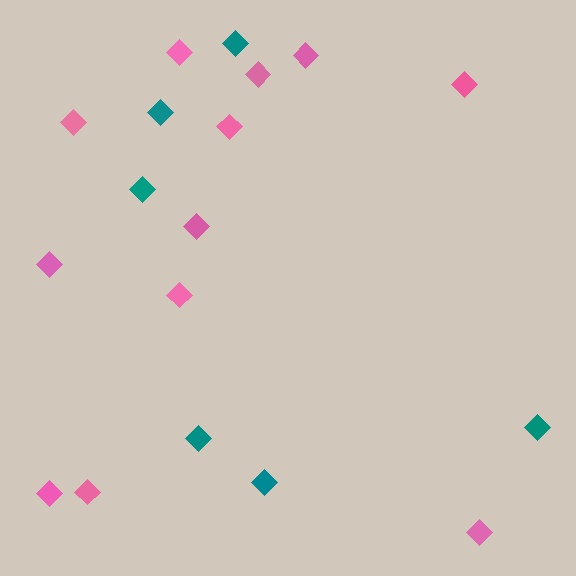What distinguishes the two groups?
There are 2 groups: one group of teal diamonds (6) and one group of pink diamonds (12).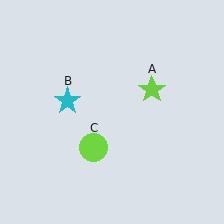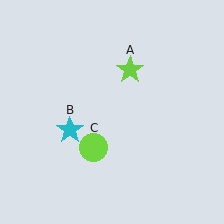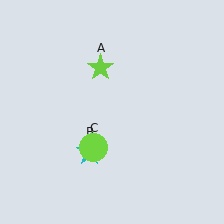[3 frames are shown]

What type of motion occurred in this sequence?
The lime star (object A), cyan star (object B) rotated counterclockwise around the center of the scene.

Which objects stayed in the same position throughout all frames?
Lime circle (object C) remained stationary.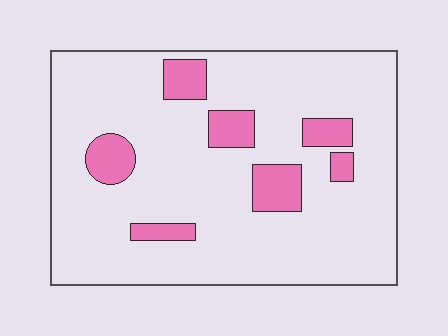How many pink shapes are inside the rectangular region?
7.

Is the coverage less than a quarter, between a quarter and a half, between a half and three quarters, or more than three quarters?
Less than a quarter.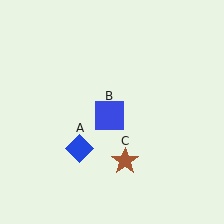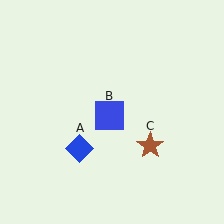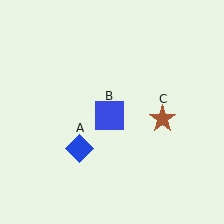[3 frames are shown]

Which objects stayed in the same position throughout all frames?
Blue diamond (object A) and blue square (object B) remained stationary.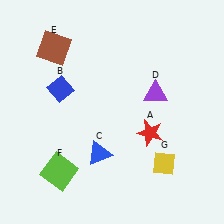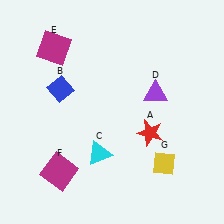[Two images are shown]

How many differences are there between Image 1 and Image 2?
There are 3 differences between the two images.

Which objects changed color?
C changed from blue to cyan. E changed from brown to magenta. F changed from lime to magenta.